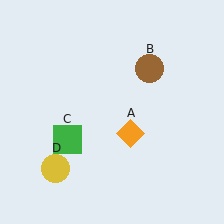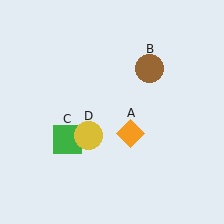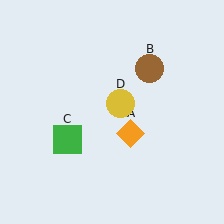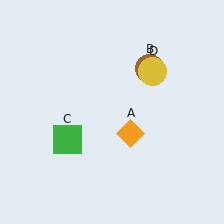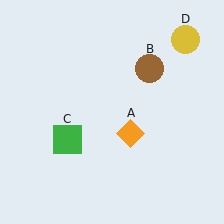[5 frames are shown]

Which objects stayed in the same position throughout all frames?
Orange diamond (object A) and brown circle (object B) and green square (object C) remained stationary.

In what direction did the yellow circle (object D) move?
The yellow circle (object D) moved up and to the right.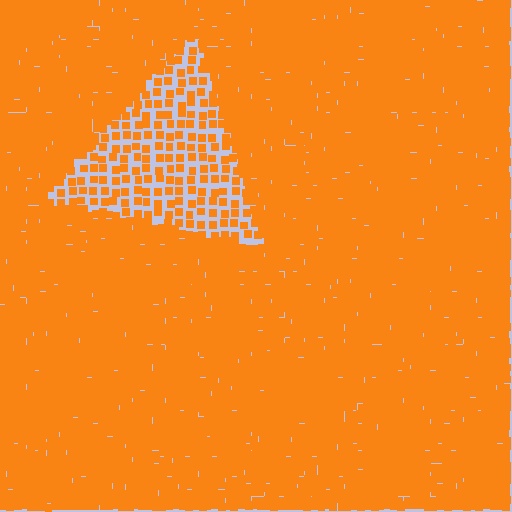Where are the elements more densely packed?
The elements are more densely packed outside the triangle boundary.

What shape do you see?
I see a triangle.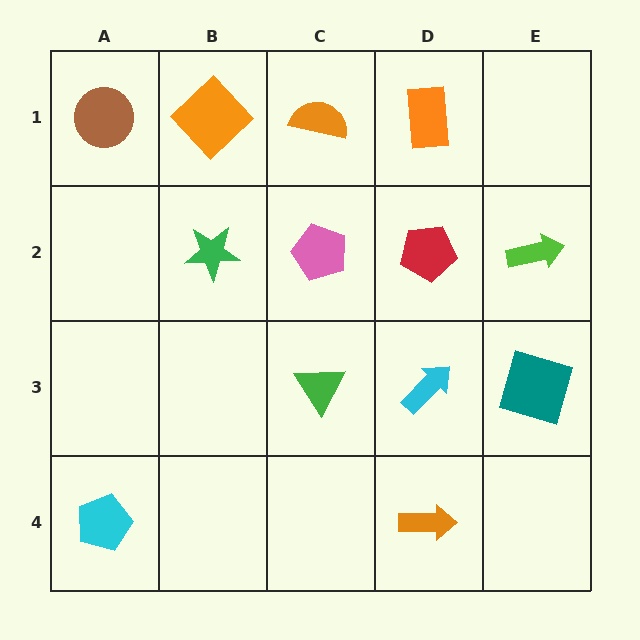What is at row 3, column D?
A cyan arrow.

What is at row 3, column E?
A teal square.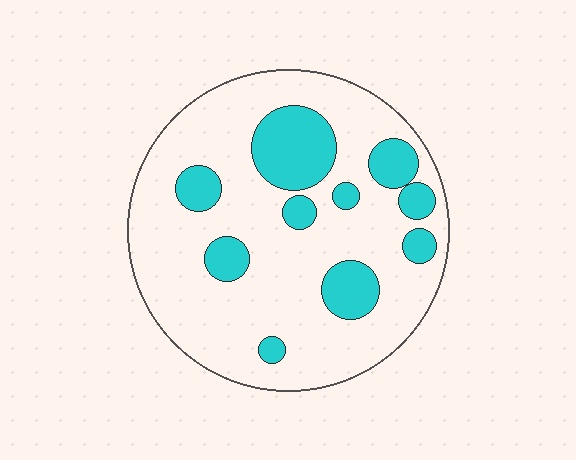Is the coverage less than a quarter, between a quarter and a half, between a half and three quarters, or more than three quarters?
Less than a quarter.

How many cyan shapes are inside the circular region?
10.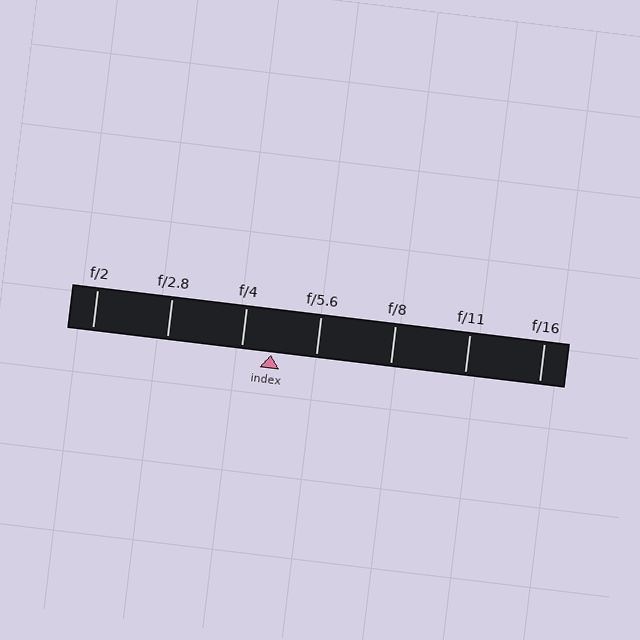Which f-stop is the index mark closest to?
The index mark is closest to f/4.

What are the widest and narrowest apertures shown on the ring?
The widest aperture shown is f/2 and the narrowest is f/16.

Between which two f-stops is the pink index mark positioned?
The index mark is between f/4 and f/5.6.